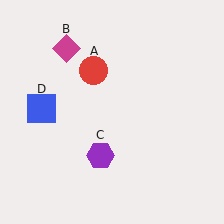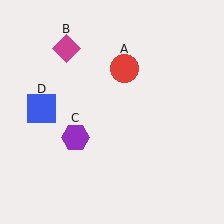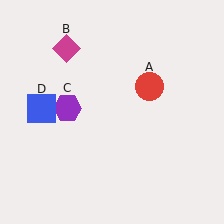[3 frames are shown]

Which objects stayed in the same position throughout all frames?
Magenta diamond (object B) and blue square (object D) remained stationary.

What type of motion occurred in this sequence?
The red circle (object A), purple hexagon (object C) rotated clockwise around the center of the scene.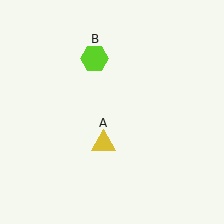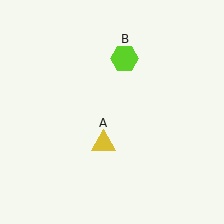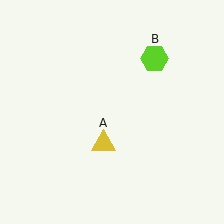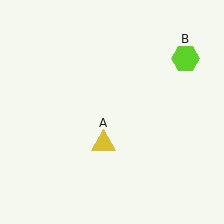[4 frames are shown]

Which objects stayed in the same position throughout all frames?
Yellow triangle (object A) remained stationary.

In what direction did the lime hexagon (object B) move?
The lime hexagon (object B) moved right.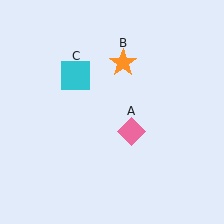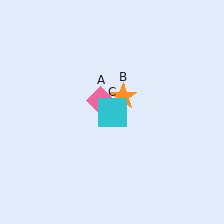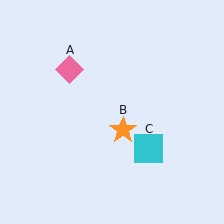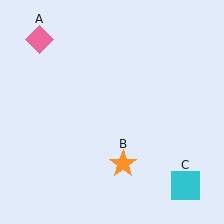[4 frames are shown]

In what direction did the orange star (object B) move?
The orange star (object B) moved down.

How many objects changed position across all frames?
3 objects changed position: pink diamond (object A), orange star (object B), cyan square (object C).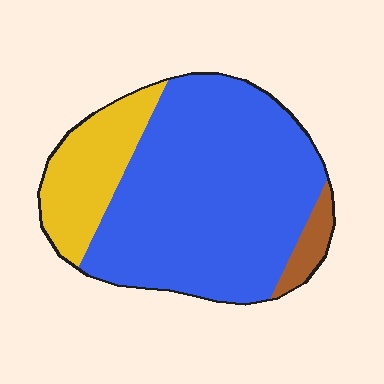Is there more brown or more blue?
Blue.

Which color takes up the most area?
Blue, at roughly 75%.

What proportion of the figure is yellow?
Yellow covers around 20% of the figure.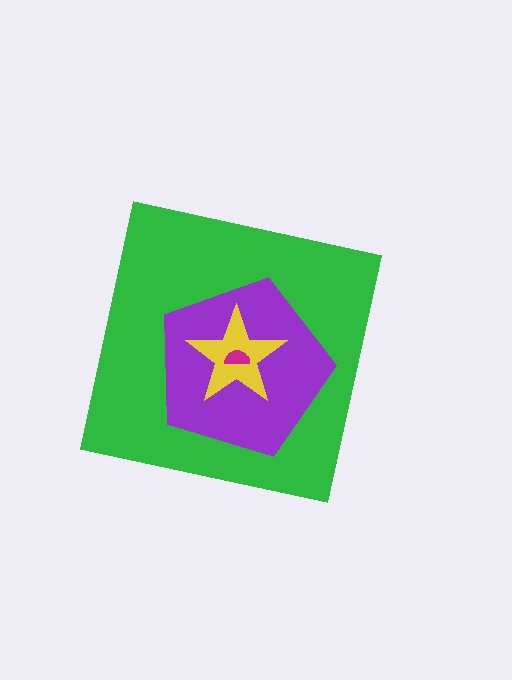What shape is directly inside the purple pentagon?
The yellow star.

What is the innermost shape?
The magenta semicircle.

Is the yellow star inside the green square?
Yes.